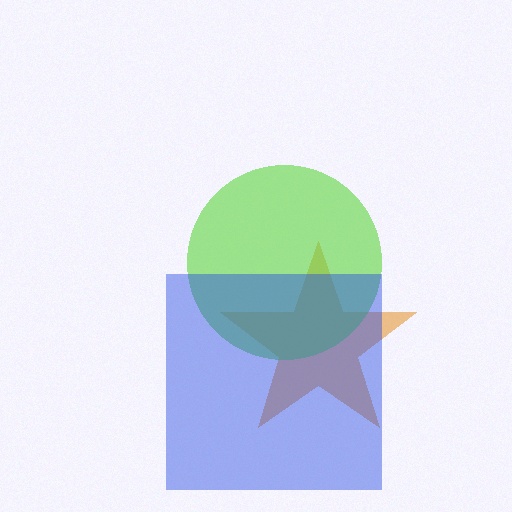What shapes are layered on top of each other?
The layered shapes are: an orange star, a lime circle, a blue square.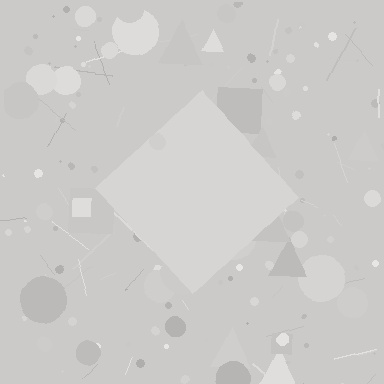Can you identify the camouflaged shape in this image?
The camouflaged shape is a diamond.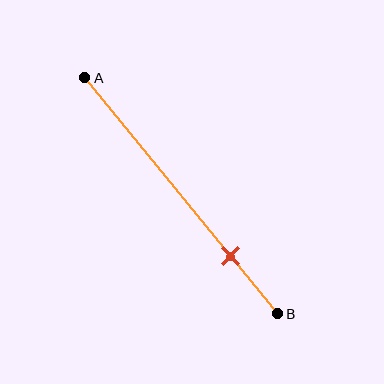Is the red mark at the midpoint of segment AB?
No, the mark is at about 75% from A, not at the 50% midpoint.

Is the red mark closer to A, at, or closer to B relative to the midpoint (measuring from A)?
The red mark is closer to point B than the midpoint of segment AB.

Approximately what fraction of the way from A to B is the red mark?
The red mark is approximately 75% of the way from A to B.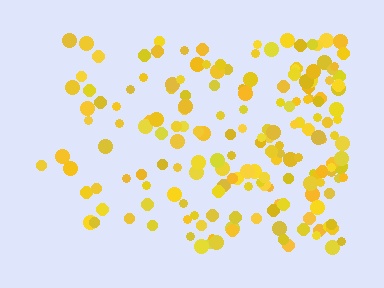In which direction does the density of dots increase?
From left to right, with the right side densest.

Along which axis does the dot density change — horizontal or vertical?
Horizontal.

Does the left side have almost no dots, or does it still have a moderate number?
Still a moderate number, just noticeably fewer than the right.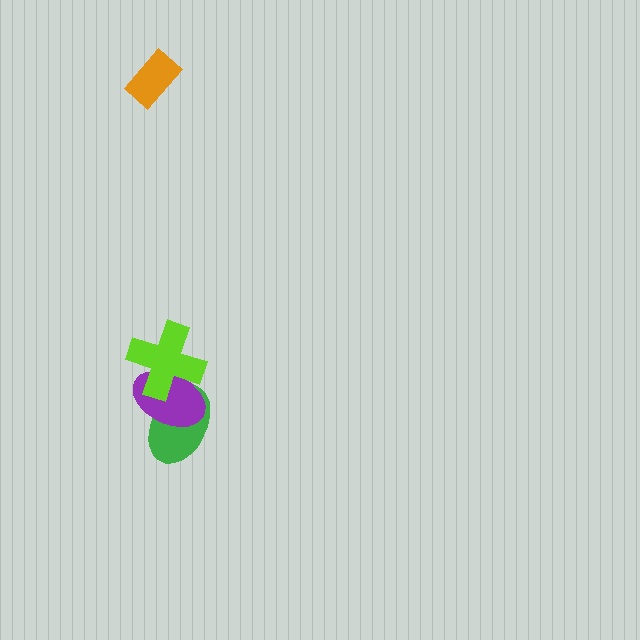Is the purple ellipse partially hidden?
Yes, it is partially covered by another shape.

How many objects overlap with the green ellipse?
2 objects overlap with the green ellipse.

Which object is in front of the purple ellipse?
The lime cross is in front of the purple ellipse.